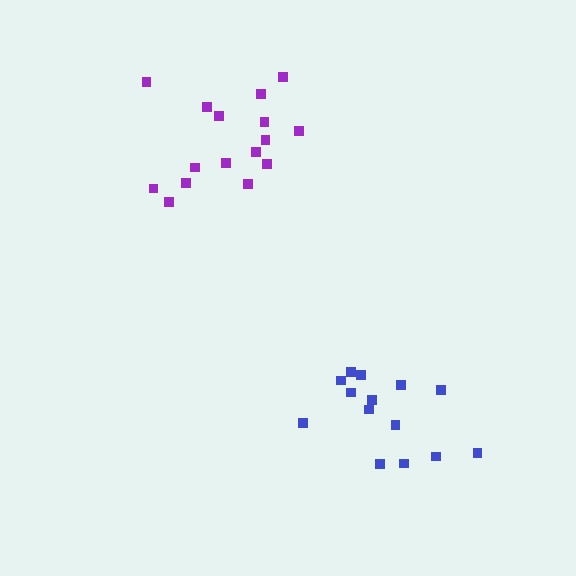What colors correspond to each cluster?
The clusters are colored: blue, purple.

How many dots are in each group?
Group 1: 14 dots, Group 2: 16 dots (30 total).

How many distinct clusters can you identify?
There are 2 distinct clusters.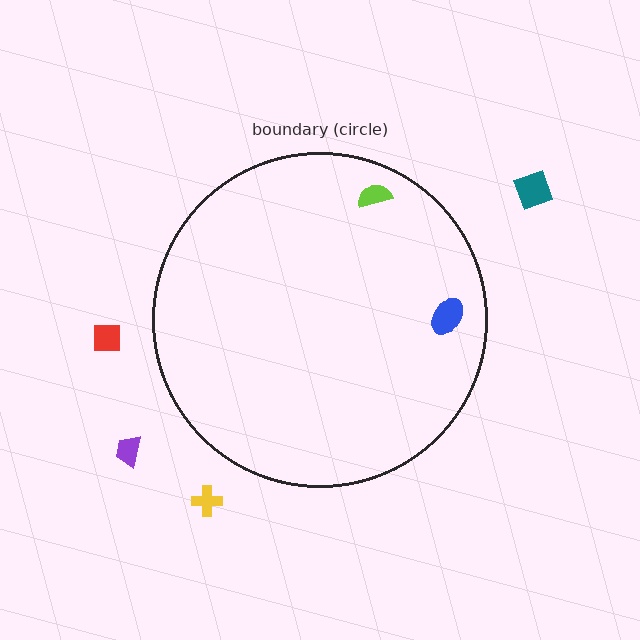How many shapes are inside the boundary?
2 inside, 4 outside.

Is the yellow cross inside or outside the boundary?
Outside.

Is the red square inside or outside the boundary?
Outside.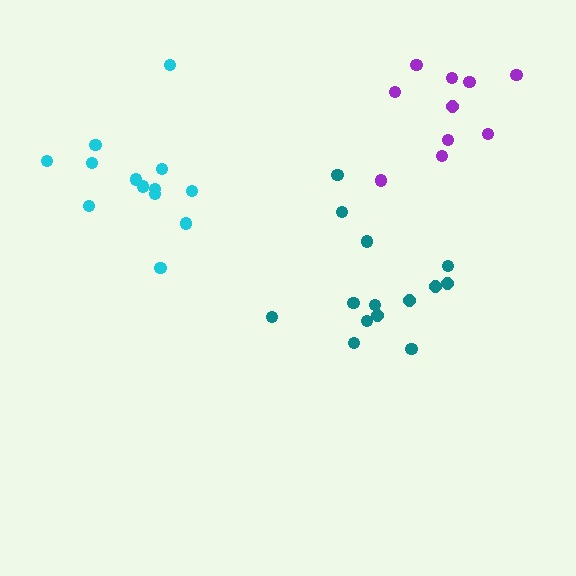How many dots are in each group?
Group 1: 14 dots, Group 2: 13 dots, Group 3: 10 dots (37 total).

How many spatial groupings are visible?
There are 3 spatial groupings.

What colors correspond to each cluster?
The clusters are colored: teal, cyan, purple.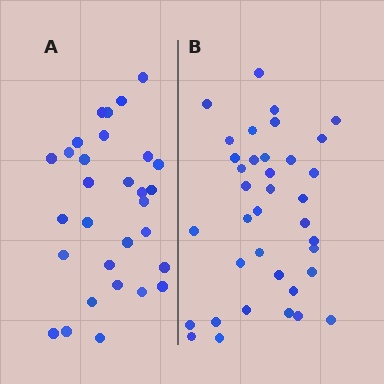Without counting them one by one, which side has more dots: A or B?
Region B (the right region) has more dots.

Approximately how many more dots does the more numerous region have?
Region B has roughly 8 or so more dots than region A.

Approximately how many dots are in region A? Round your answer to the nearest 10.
About 30 dots.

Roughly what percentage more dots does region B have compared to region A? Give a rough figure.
About 25% more.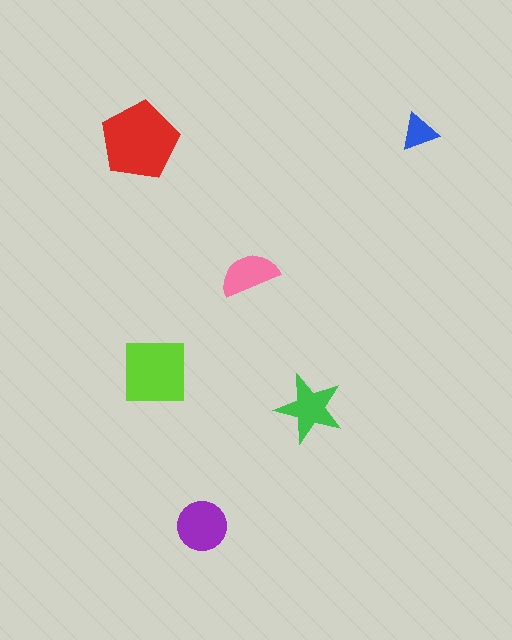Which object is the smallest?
The blue triangle.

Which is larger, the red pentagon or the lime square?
The red pentagon.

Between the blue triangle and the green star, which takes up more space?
The green star.